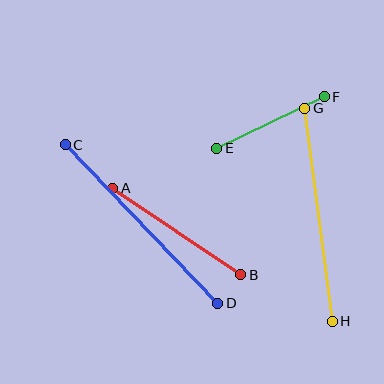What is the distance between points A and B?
The distance is approximately 155 pixels.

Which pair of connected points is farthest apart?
Points C and D are farthest apart.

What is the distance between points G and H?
The distance is approximately 215 pixels.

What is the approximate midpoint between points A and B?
The midpoint is at approximately (177, 232) pixels.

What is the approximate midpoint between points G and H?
The midpoint is at approximately (319, 215) pixels.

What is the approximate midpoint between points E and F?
The midpoint is at approximately (270, 122) pixels.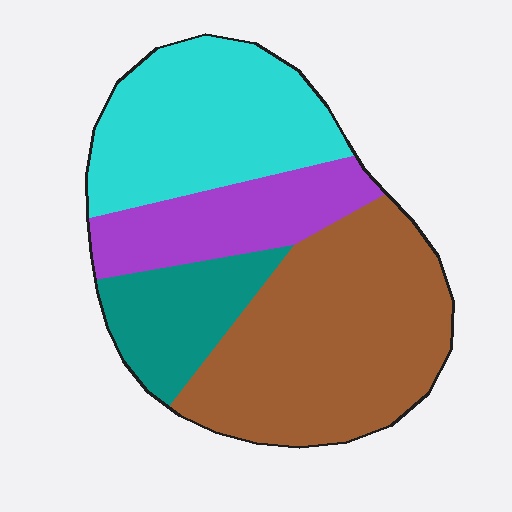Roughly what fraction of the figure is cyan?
Cyan covers 29% of the figure.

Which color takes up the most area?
Brown, at roughly 40%.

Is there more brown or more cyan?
Brown.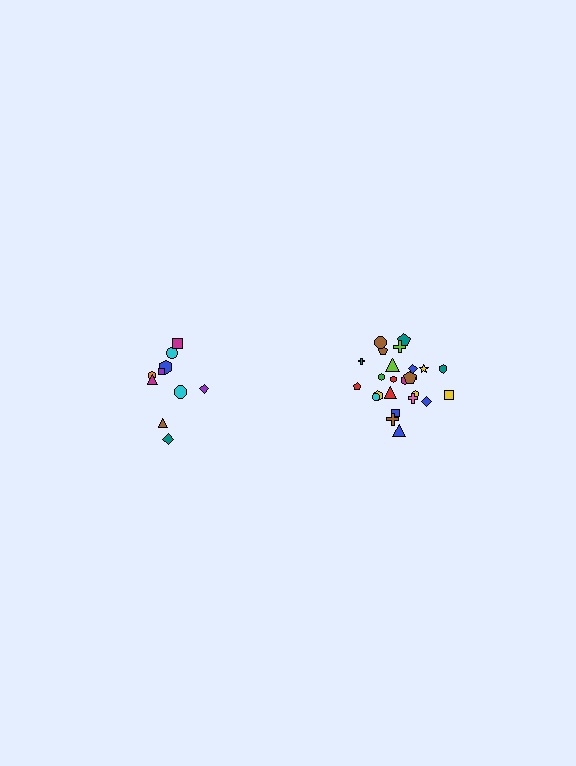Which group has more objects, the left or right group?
The right group.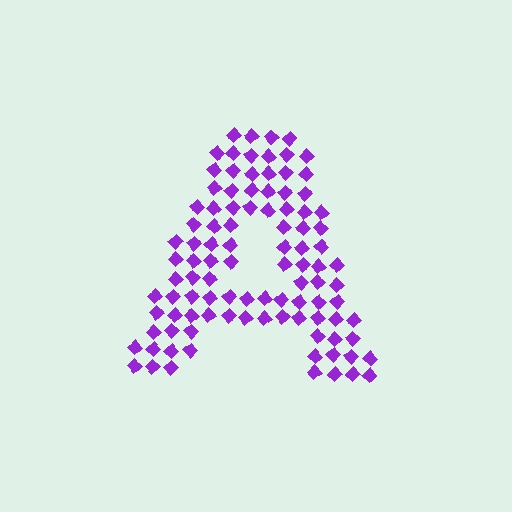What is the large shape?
The large shape is the letter A.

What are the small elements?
The small elements are diamonds.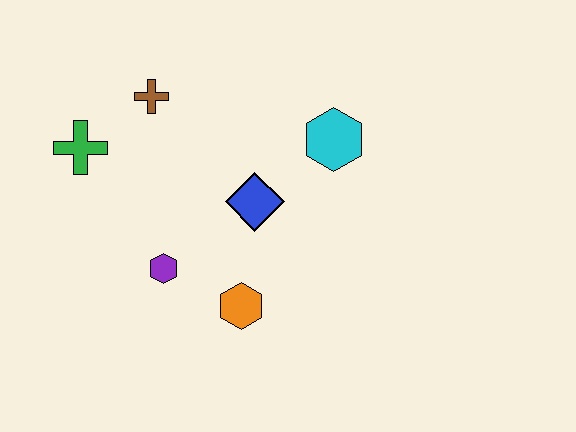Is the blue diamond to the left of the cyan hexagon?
Yes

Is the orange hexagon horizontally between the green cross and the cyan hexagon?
Yes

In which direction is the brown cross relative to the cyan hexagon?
The brown cross is to the left of the cyan hexagon.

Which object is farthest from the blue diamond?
The green cross is farthest from the blue diamond.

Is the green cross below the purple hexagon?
No